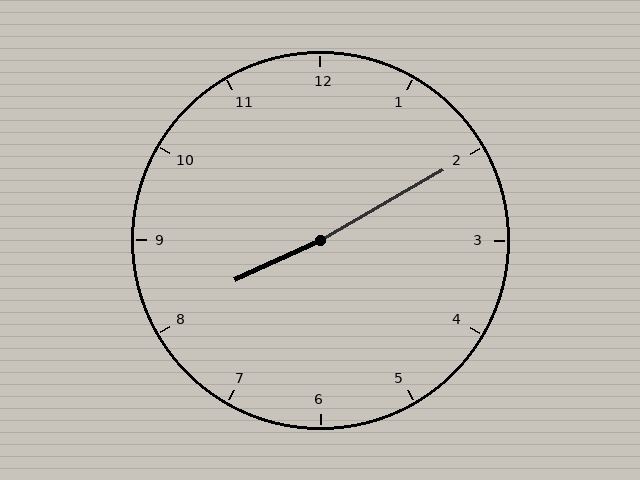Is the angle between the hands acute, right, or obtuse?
It is obtuse.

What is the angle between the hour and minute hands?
Approximately 175 degrees.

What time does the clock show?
8:10.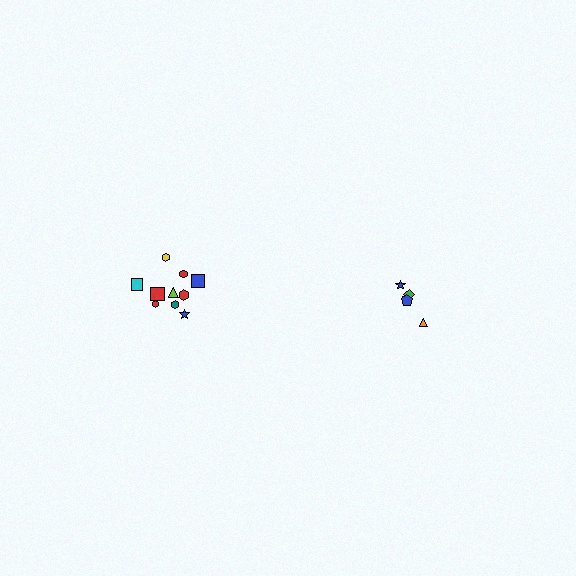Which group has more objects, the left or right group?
The left group.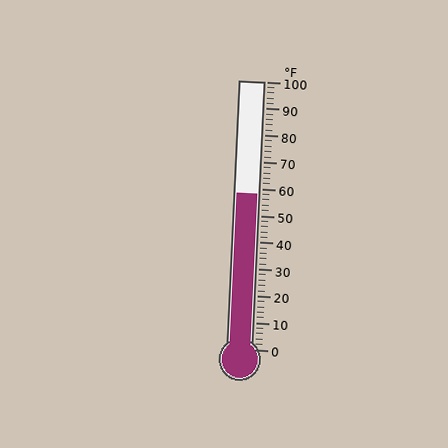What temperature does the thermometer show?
The thermometer shows approximately 58°F.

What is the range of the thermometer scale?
The thermometer scale ranges from 0°F to 100°F.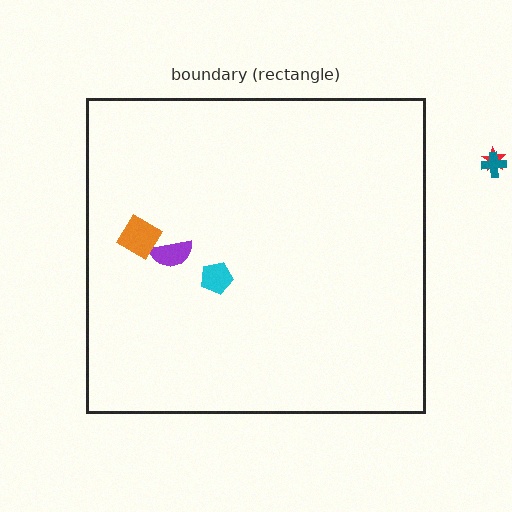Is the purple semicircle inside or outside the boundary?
Inside.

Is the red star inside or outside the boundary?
Outside.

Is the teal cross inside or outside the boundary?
Outside.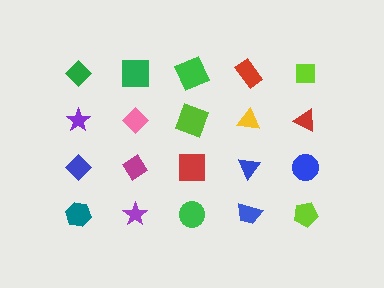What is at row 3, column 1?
A blue diamond.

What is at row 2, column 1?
A purple star.